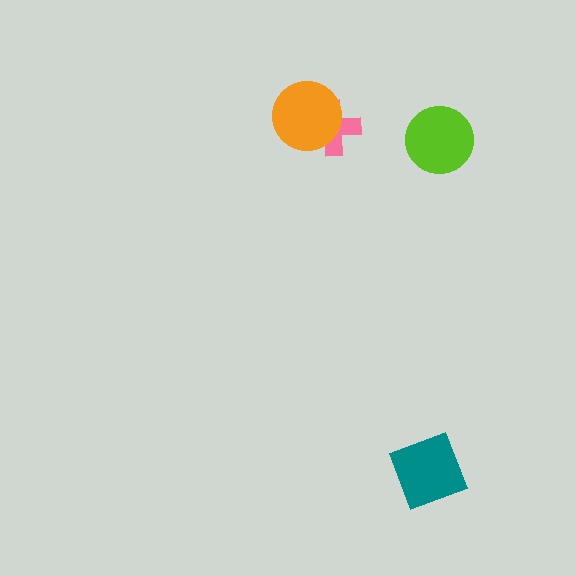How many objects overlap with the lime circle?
0 objects overlap with the lime circle.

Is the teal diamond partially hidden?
No, no other shape covers it.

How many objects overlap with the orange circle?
1 object overlaps with the orange circle.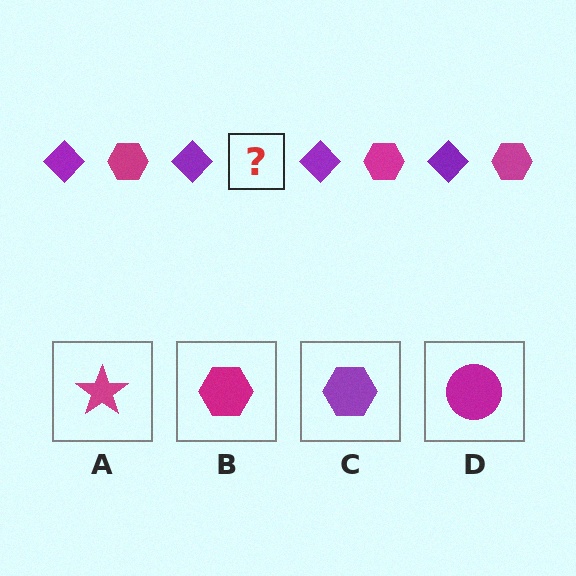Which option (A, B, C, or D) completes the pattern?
B.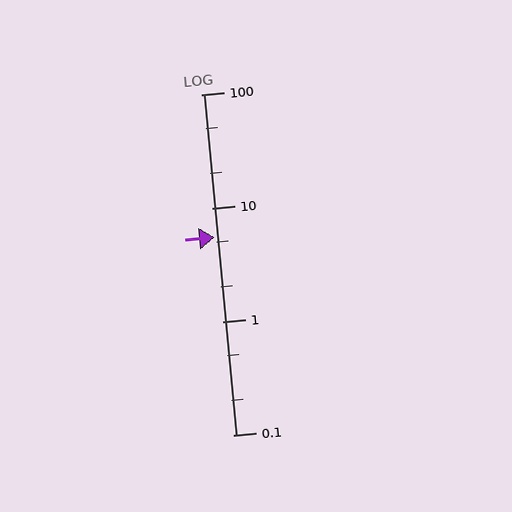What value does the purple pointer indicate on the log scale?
The pointer indicates approximately 5.5.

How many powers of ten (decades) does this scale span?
The scale spans 3 decades, from 0.1 to 100.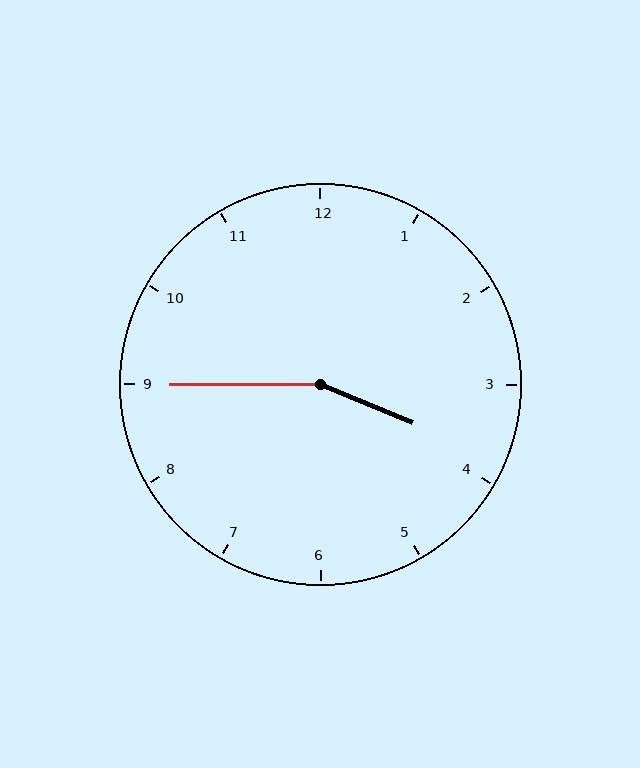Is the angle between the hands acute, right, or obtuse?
It is obtuse.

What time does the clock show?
3:45.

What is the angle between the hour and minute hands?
Approximately 158 degrees.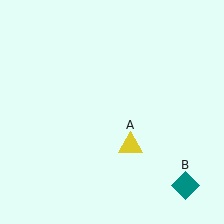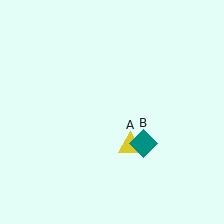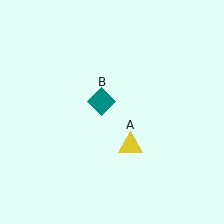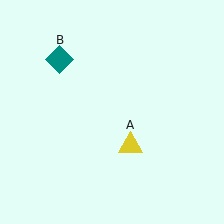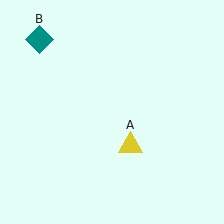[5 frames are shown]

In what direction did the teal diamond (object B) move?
The teal diamond (object B) moved up and to the left.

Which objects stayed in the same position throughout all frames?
Yellow triangle (object A) remained stationary.